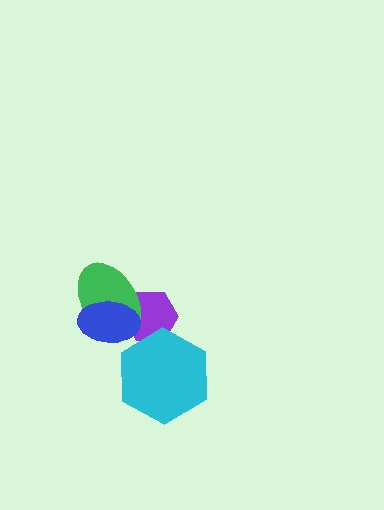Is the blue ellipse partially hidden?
No, no other shape covers it.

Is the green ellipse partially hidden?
Yes, it is partially covered by another shape.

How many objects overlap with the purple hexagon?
3 objects overlap with the purple hexagon.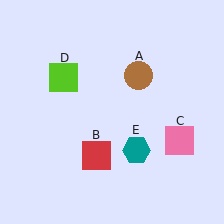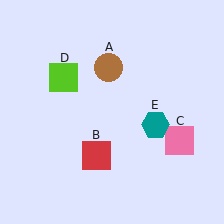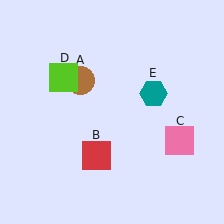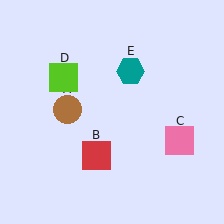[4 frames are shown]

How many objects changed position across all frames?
2 objects changed position: brown circle (object A), teal hexagon (object E).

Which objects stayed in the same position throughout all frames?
Red square (object B) and pink square (object C) and lime square (object D) remained stationary.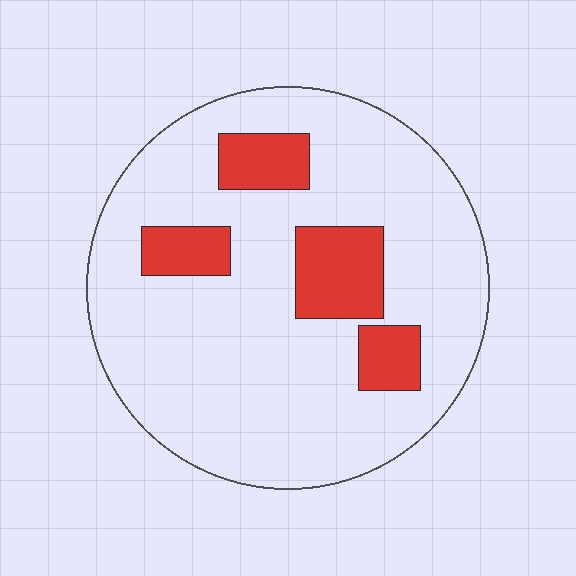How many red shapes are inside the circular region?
4.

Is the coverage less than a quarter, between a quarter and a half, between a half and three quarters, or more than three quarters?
Less than a quarter.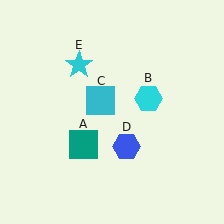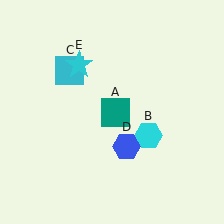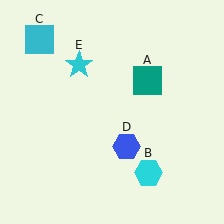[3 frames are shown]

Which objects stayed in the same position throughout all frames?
Blue hexagon (object D) and cyan star (object E) remained stationary.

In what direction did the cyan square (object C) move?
The cyan square (object C) moved up and to the left.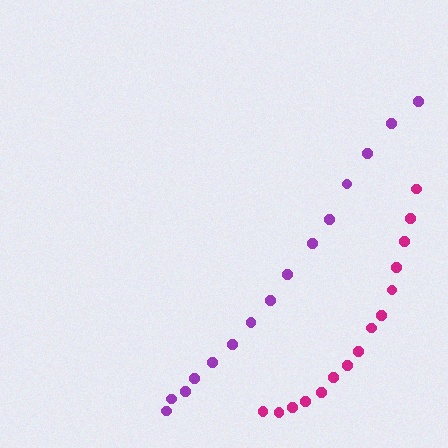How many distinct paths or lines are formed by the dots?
There are 2 distinct paths.